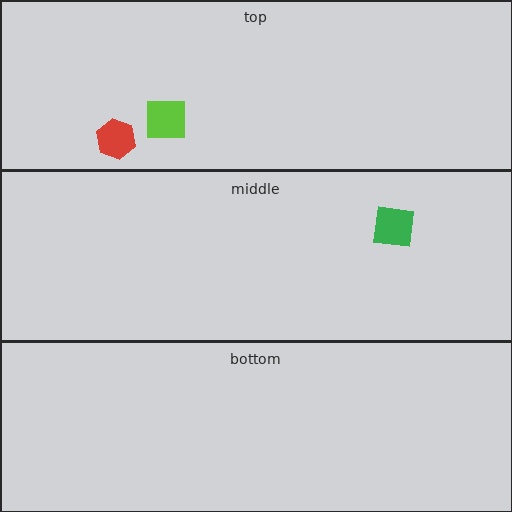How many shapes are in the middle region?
1.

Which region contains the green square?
The middle region.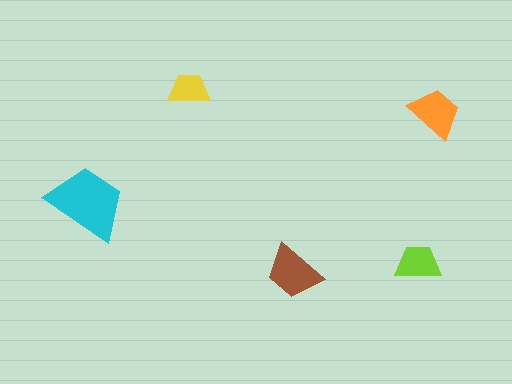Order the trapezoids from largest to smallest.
the cyan one, the brown one, the orange one, the lime one, the yellow one.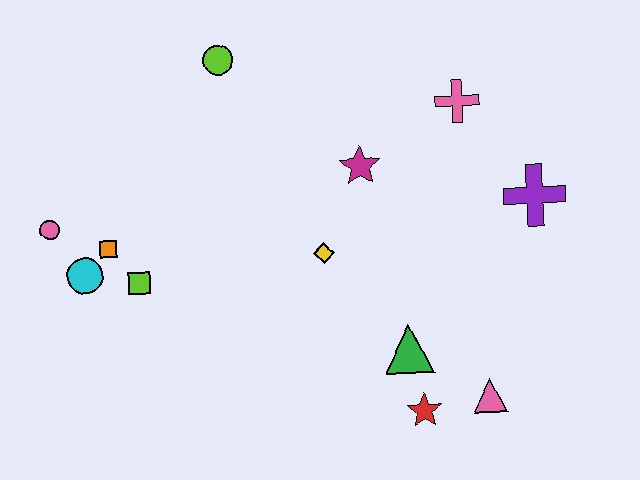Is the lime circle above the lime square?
Yes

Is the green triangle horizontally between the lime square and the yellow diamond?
No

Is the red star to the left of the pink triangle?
Yes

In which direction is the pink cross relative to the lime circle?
The pink cross is to the right of the lime circle.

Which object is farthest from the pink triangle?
The pink circle is farthest from the pink triangle.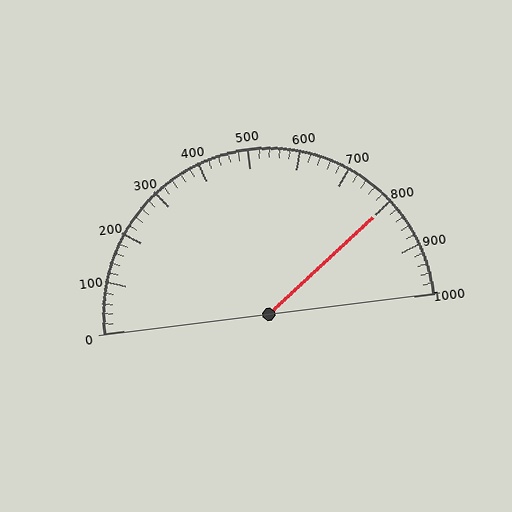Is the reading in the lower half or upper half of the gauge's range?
The reading is in the upper half of the range (0 to 1000).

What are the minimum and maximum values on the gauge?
The gauge ranges from 0 to 1000.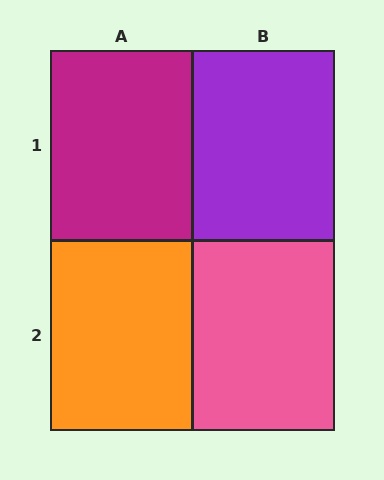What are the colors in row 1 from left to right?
Magenta, purple.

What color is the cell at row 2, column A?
Orange.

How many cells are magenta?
1 cell is magenta.